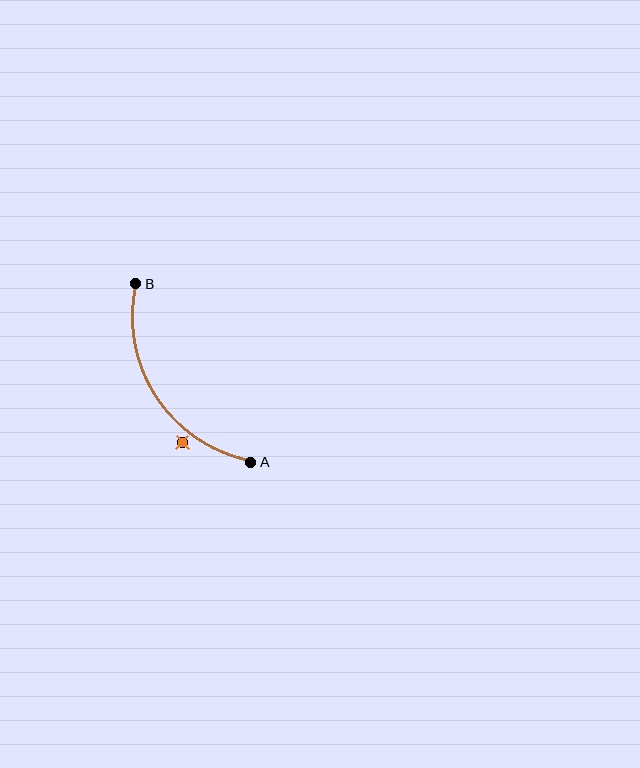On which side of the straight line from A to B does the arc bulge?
The arc bulges to the left of the straight line connecting A and B.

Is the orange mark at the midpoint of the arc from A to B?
No — the orange mark does not lie on the arc at all. It sits slightly outside the curve.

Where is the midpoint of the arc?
The arc midpoint is the point on the curve farthest from the straight line joining A and B. It sits to the left of that line.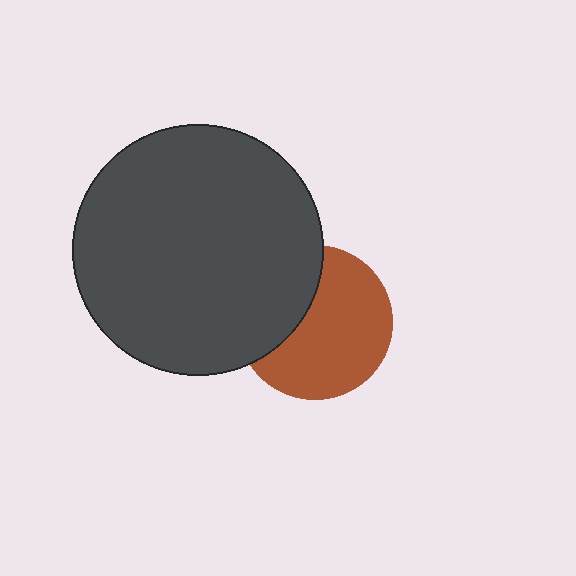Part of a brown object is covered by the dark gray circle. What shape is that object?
It is a circle.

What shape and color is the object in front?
The object in front is a dark gray circle.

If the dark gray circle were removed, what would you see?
You would see the complete brown circle.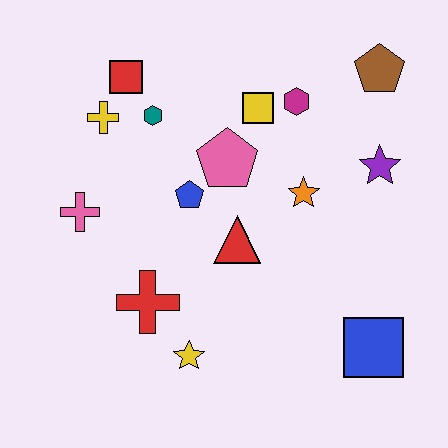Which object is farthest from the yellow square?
The blue square is farthest from the yellow square.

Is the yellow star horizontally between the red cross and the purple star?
Yes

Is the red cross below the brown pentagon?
Yes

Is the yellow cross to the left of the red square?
Yes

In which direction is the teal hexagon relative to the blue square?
The teal hexagon is above the blue square.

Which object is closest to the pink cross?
The yellow cross is closest to the pink cross.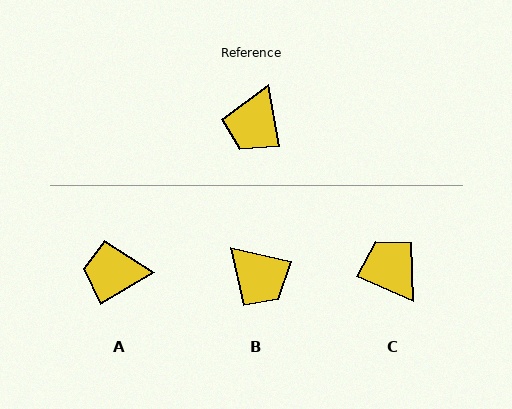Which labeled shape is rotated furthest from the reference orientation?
C, about 124 degrees away.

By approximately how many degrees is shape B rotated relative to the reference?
Approximately 67 degrees counter-clockwise.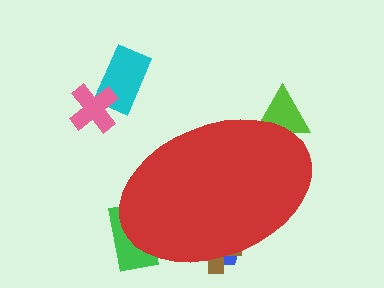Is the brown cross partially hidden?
Yes, the brown cross is partially hidden behind the red ellipse.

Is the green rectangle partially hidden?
Yes, the green rectangle is partially hidden behind the red ellipse.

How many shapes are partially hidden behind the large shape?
4 shapes are partially hidden.